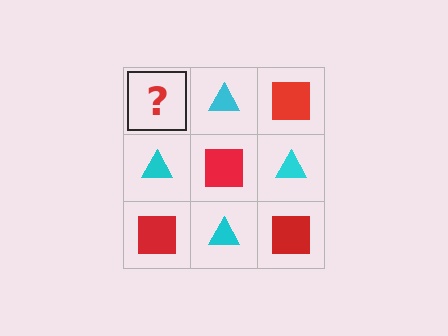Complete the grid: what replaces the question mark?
The question mark should be replaced with a red square.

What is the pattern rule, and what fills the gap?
The rule is that it alternates red square and cyan triangle in a checkerboard pattern. The gap should be filled with a red square.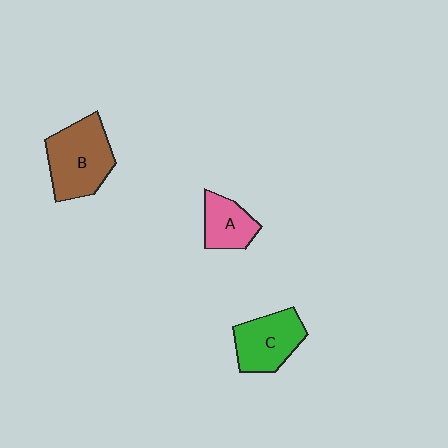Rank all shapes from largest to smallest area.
From largest to smallest: B (brown), C (green), A (pink).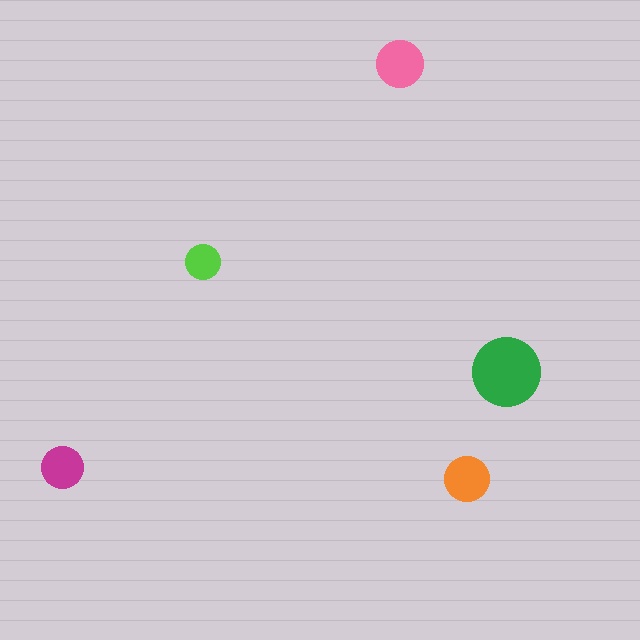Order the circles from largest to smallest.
the green one, the pink one, the orange one, the magenta one, the lime one.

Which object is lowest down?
The orange circle is bottommost.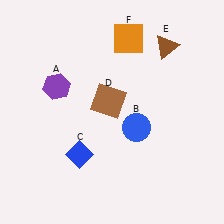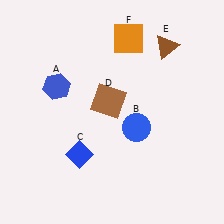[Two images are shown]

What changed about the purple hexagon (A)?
In Image 1, A is purple. In Image 2, it changed to blue.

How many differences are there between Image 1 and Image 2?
There is 1 difference between the two images.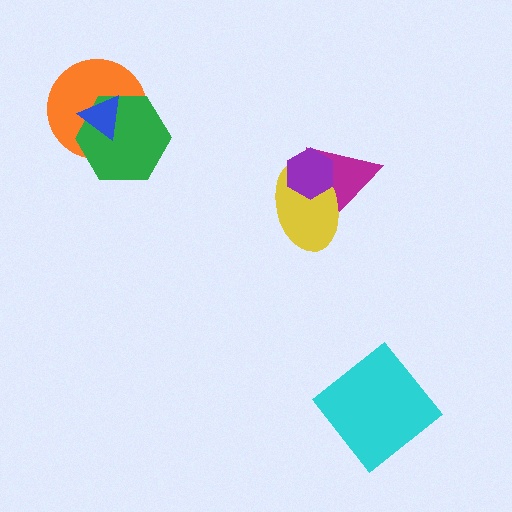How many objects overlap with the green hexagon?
2 objects overlap with the green hexagon.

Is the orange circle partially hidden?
Yes, it is partially covered by another shape.